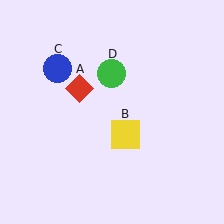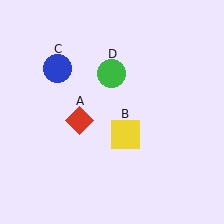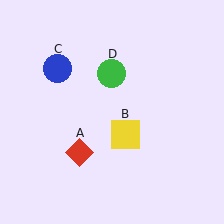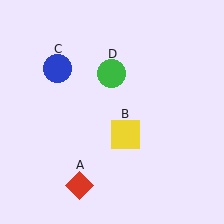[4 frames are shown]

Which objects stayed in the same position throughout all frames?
Yellow square (object B) and blue circle (object C) and green circle (object D) remained stationary.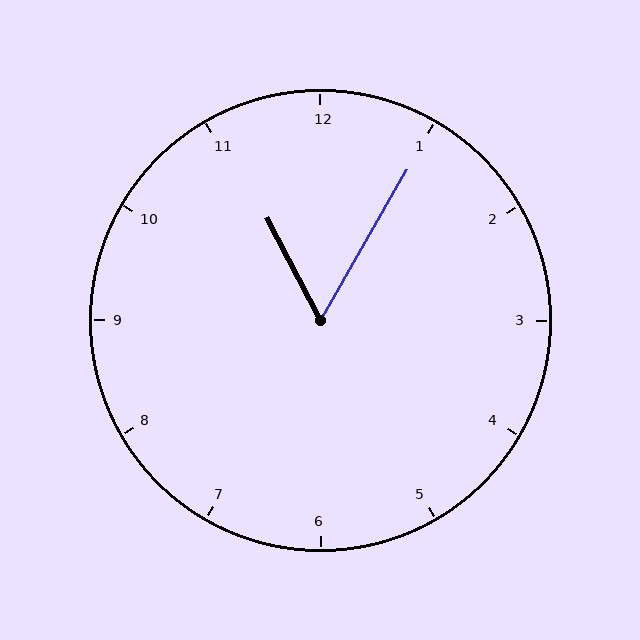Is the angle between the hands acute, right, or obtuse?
It is acute.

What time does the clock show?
11:05.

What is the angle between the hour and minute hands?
Approximately 58 degrees.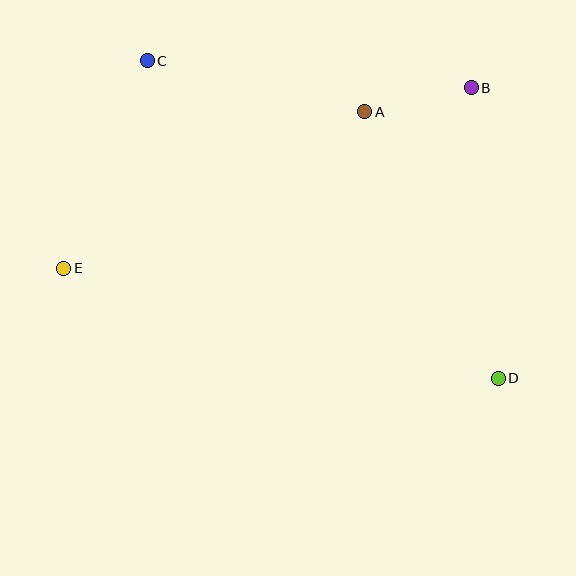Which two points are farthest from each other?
Points C and D are farthest from each other.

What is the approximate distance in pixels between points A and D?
The distance between A and D is approximately 298 pixels.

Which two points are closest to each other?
Points A and B are closest to each other.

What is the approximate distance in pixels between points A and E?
The distance between A and E is approximately 340 pixels.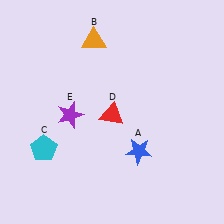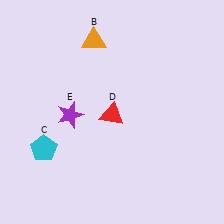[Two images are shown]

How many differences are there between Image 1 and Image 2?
There is 1 difference between the two images.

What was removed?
The blue star (A) was removed in Image 2.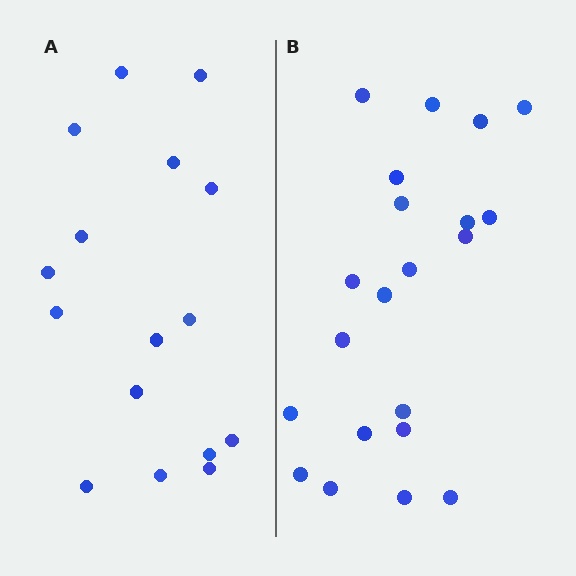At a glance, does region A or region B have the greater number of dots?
Region B (the right region) has more dots.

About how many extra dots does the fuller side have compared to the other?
Region B has about 5 more dots than region A.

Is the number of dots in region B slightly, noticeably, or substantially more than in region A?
Region B has noticeably more, but not dramatically so. The ratio is roughly 1.3 to 1.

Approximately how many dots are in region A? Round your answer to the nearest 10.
About 20 dots. (The exact count is 16, which rounds to 20.)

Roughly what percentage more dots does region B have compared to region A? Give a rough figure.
About 30% more.